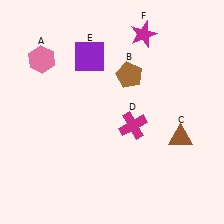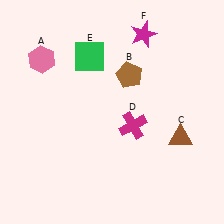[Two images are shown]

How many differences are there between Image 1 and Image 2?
There is 1 difference between the two images.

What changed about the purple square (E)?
In Image 1, E is purple. In Image 2, it changed to green.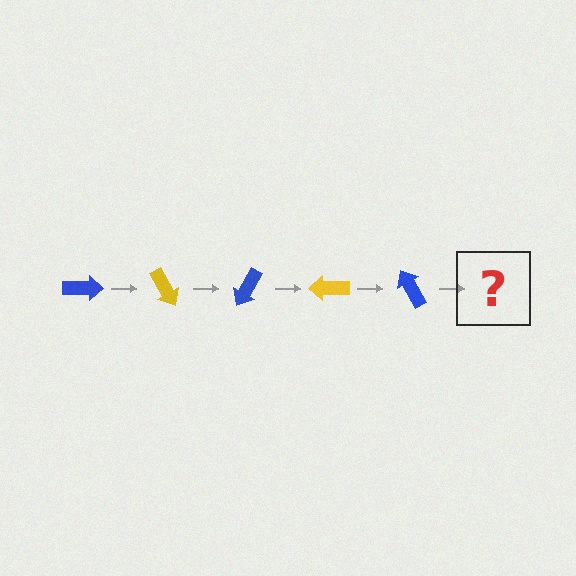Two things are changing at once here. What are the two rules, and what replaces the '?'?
The two rules are that it rotates 60 degrees each step and the color cycles through blue and yellow. The '?' should be a yellow arrow, rotated 300 degrees from the start.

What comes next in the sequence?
The next element should be a yellow arrow, rotated 300 degrees from the start.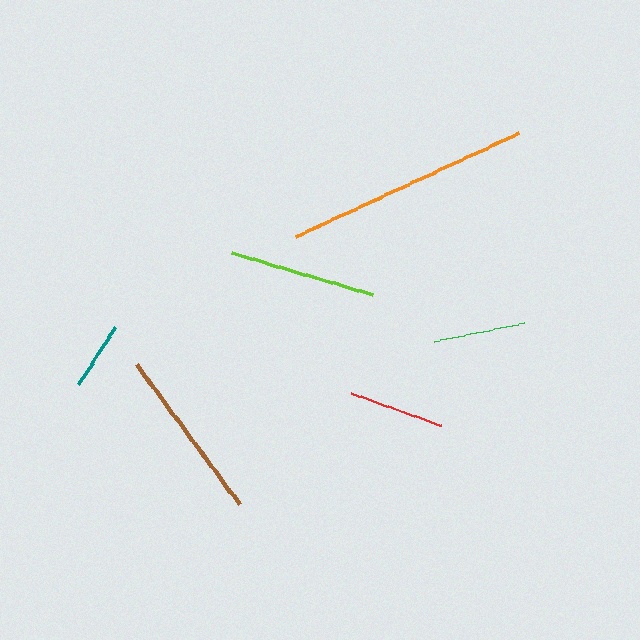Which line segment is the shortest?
The teal line is the shortest at approximately 69 pixels.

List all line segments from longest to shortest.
From longest to shortest: orange, brown, lime, red, green, teal.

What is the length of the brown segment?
The brown segment is approximately 174 pixels long.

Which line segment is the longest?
The orange line is the longest at approximately 246 pixels.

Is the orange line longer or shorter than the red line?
The orange line is longer than the red line.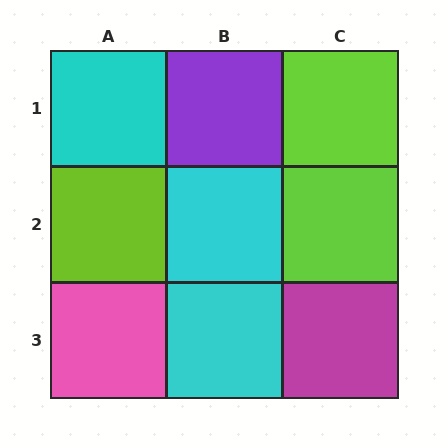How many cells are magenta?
1 cell is magenta.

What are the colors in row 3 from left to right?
Pink, cyan, magenta.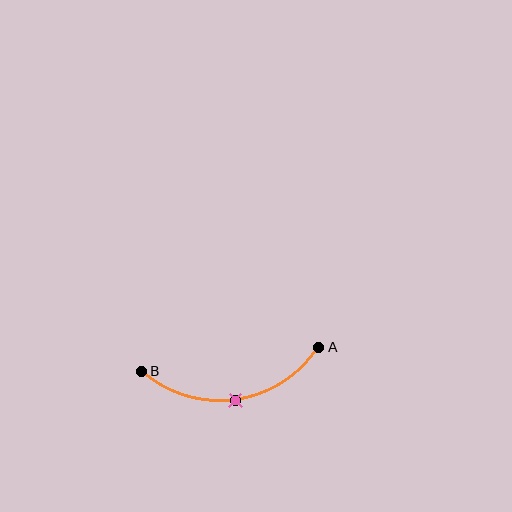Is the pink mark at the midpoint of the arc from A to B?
Yes. The pink mark lies on the arc at equal arc-length from both A and B — it is the arc midpoint.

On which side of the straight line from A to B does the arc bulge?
The arc bulges below the straight line connecting A and B.